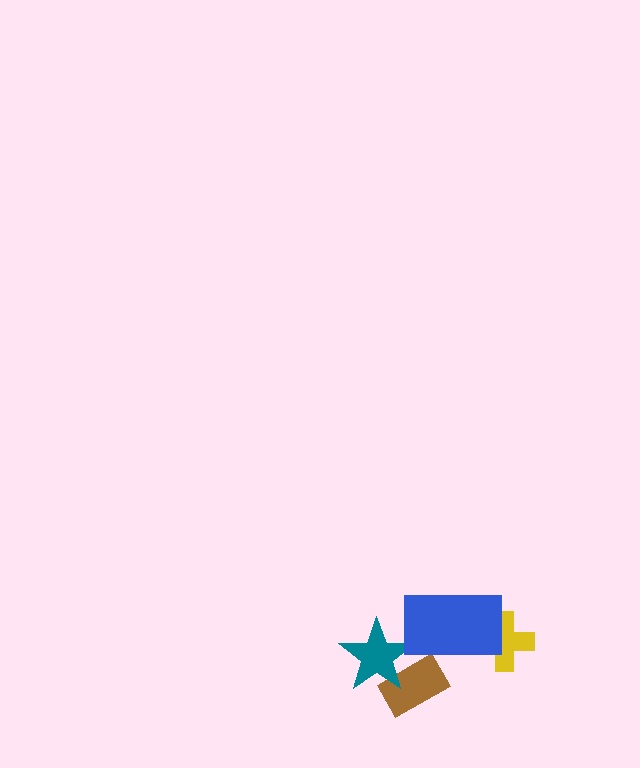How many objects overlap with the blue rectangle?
1 object overlaps with the blue rectangle.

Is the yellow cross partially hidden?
Yes, it is partially covered by another shape.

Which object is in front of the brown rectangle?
The teal star is in front of the brown rectangle.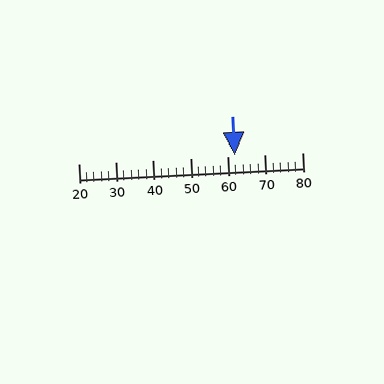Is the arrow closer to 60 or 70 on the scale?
The arrow is closer to 60.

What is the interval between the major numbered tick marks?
The major tick marks are spaced 10 units apart.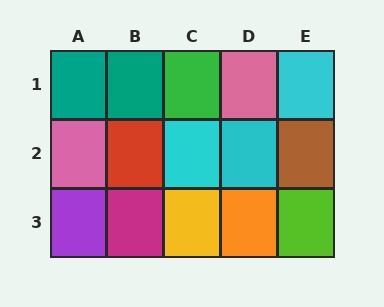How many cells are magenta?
1 cell is magenta.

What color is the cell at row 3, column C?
Yellow.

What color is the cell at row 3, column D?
Orange.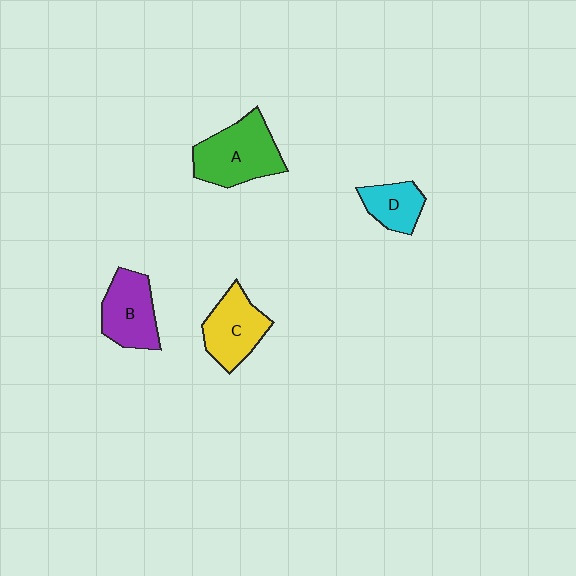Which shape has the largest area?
Shape A (green).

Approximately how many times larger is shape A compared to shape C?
Approximately 1.3 times.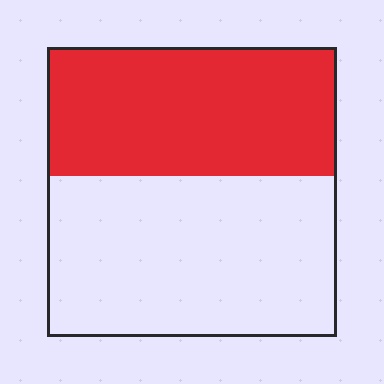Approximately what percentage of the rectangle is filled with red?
Approximately 45%.